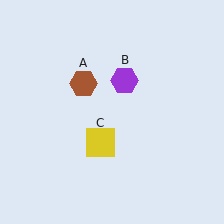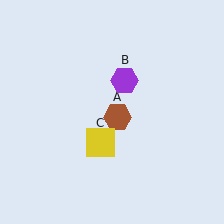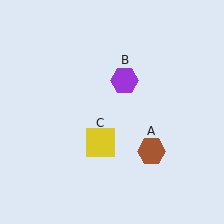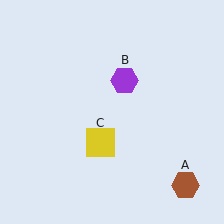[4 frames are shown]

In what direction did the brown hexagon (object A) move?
The brown hexagon (object A) moved down and to the right.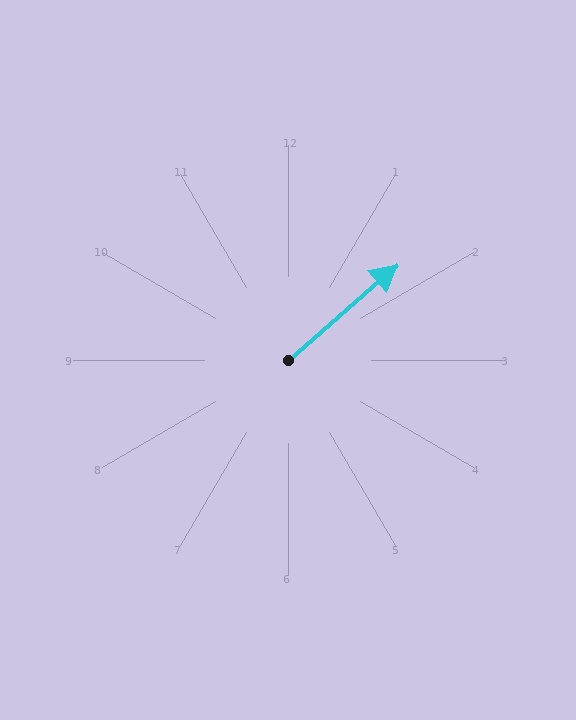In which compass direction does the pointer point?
Northeast.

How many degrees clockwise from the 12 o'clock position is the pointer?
Approximately 49 degrees.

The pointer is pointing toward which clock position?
Roughly 2 o'clock.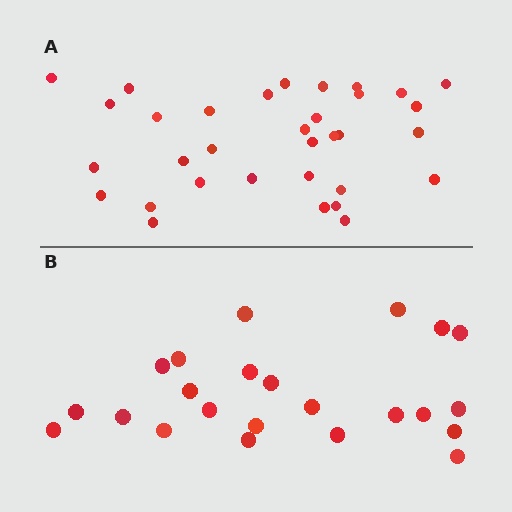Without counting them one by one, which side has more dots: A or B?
Region A (the top region) has more dots.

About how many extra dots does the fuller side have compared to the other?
Region A has roughly 10 or so more dots than region B.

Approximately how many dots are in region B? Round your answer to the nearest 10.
About 20 dots. (The exact count is 23, which rounds to 20.)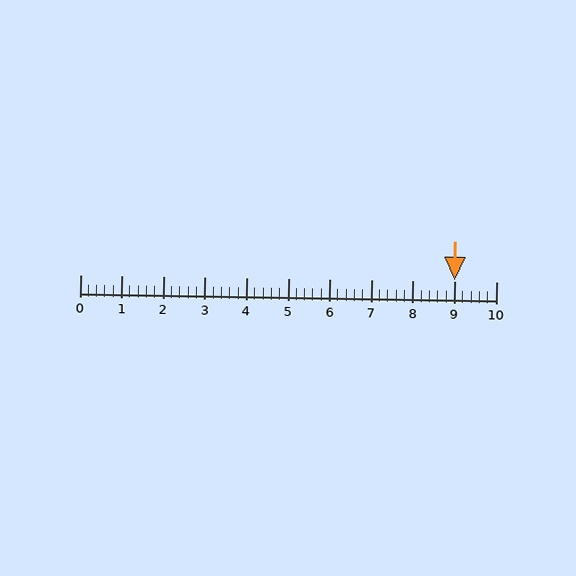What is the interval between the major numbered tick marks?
The major tick marks are spaced 1 units apart.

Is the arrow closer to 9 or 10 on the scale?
The arrow is closer to 9.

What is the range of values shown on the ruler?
The ruler shows values from 0 to 10.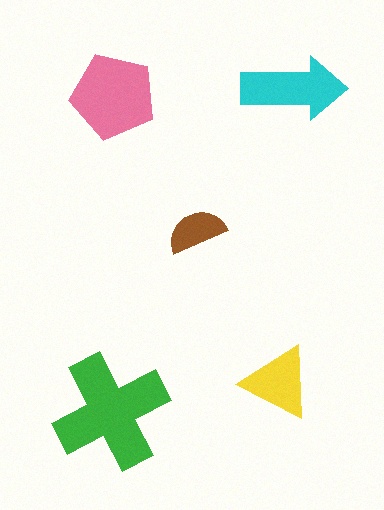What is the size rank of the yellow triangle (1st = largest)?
4th.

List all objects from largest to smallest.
The green cross, the pink pentagon, the cyan arrow, the yellow triangle, the brown semicircle.